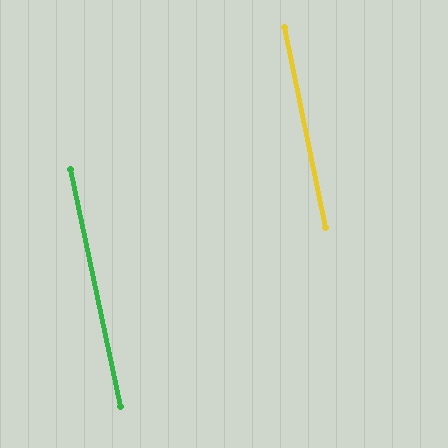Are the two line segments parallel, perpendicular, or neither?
Parallel — their directions differ by only 0.2°.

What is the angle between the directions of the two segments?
Approximately 0 degrees.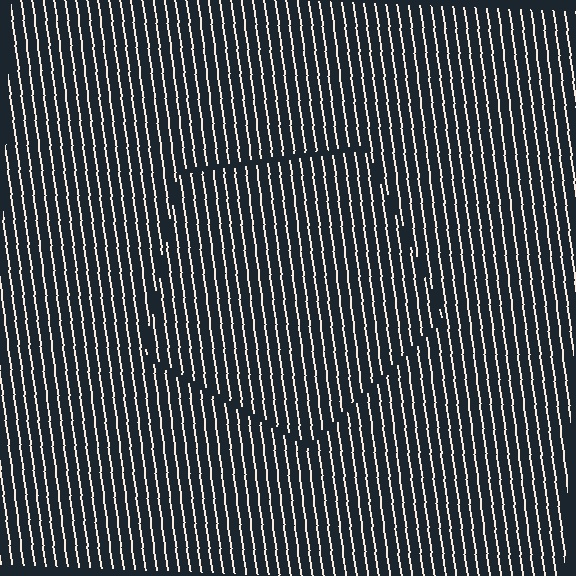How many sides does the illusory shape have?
5 sides — the line-ends trace a pentagon.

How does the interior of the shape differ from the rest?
The interior of the shape contains the same grating, shifted by half a period — the contour is defined by the phase discontinuity where line-ends from the inner and outer gratings abut.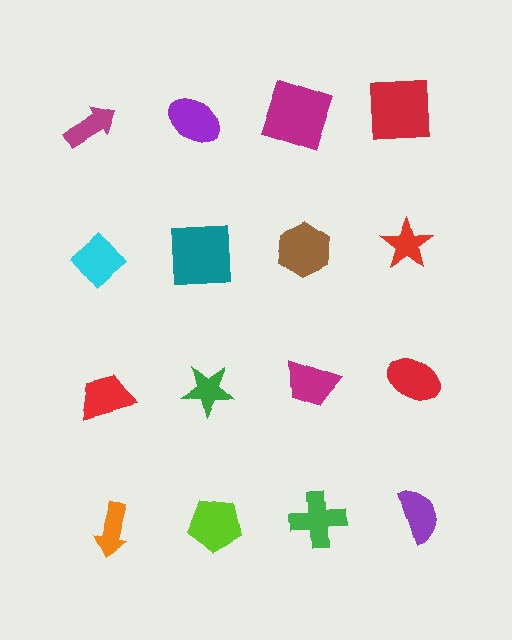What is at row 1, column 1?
A magenta arrow.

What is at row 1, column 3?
A magenta square.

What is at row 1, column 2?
A purple ellipse.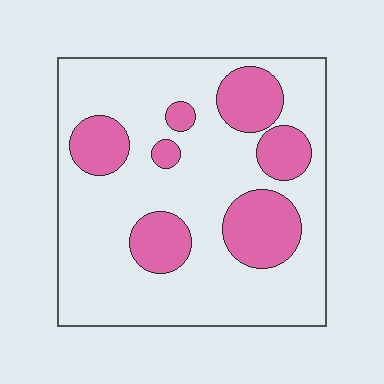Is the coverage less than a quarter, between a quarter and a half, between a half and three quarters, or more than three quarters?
Between a quarter and a half.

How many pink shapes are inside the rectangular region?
7.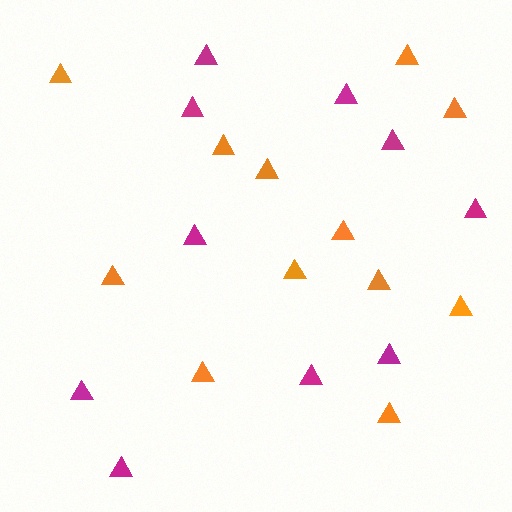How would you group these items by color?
There are 2 groups: one group of magenta triangles (10) and one group of orange triangles (12).